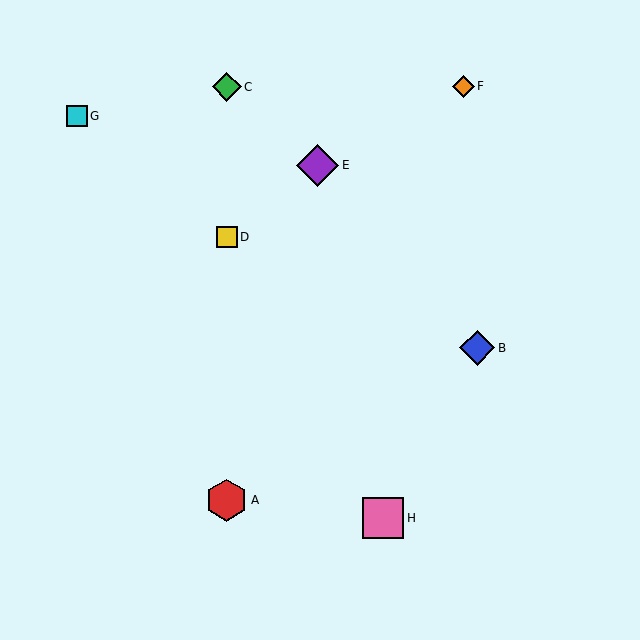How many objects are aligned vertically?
3 objects (A, C, D) are aligned vertically.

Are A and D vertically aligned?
Yes, both are at x≈227.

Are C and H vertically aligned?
No, C is at x≈227 and H is at x≈383.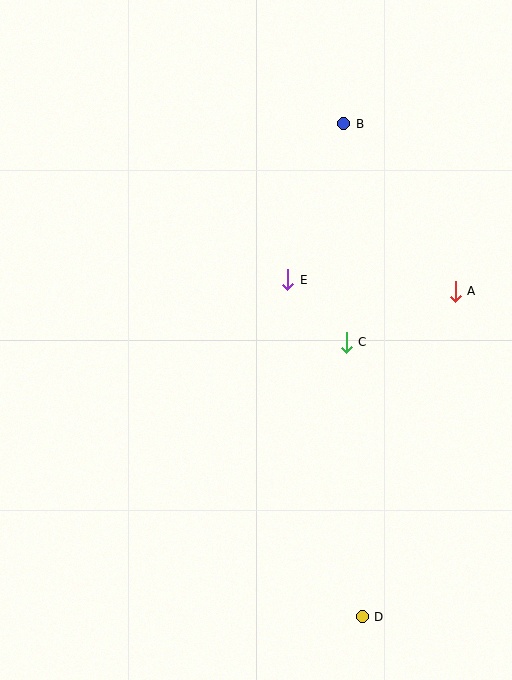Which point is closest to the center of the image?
Point E at (288, 280) is closest to the center.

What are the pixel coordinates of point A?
Point A is at (455, 291).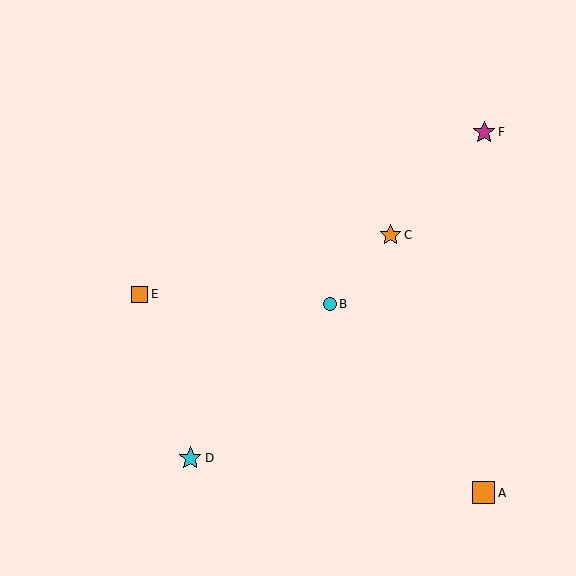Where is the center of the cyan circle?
The center of the cyan circle is at (330, 304).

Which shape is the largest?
The cyan star (labeled D) is the largest.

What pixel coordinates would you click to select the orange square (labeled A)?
Click at (484, 493) to select the orange square A.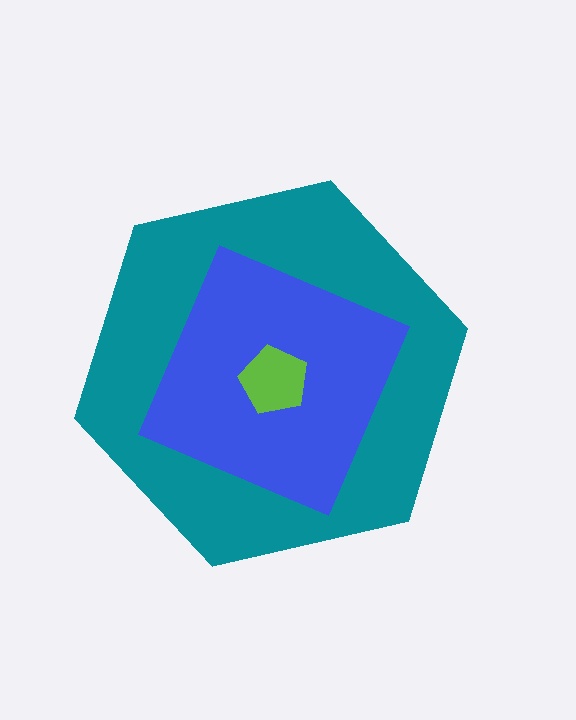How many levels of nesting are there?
3.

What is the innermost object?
The lime pentagon.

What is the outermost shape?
The teal hexagon.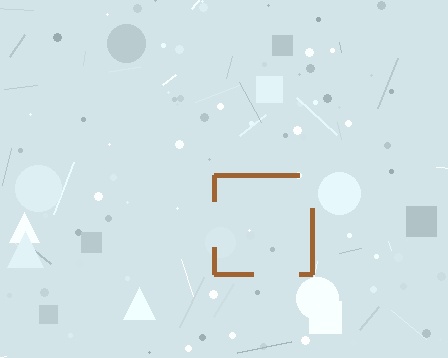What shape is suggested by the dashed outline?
The dashed outline suggests a square.